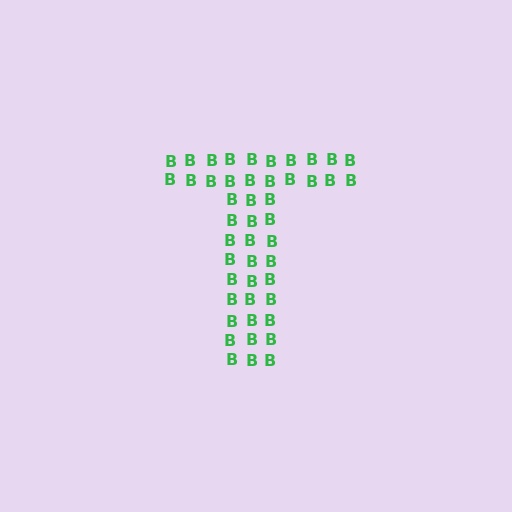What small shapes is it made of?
It is made of small letter B's.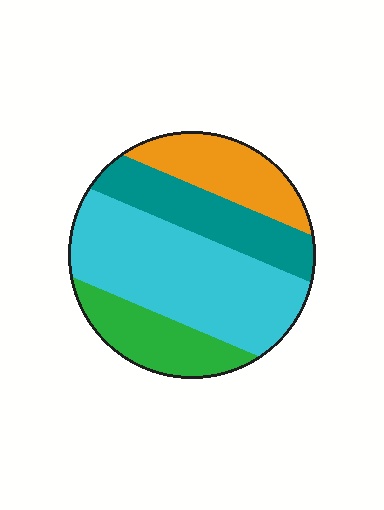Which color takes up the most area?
Cyan, at roughly 45%.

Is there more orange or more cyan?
Cyan.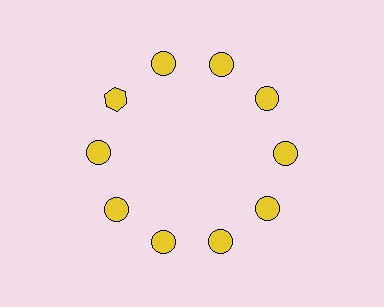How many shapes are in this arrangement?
There are 10 shapes arranged in a ring pattern.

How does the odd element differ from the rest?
It has a different shape: hexagon instead of circle.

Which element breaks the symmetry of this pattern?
The yellow hexagon at roughly the 10 o'clock position breaks the symmetry. All other shapes are yellow circles.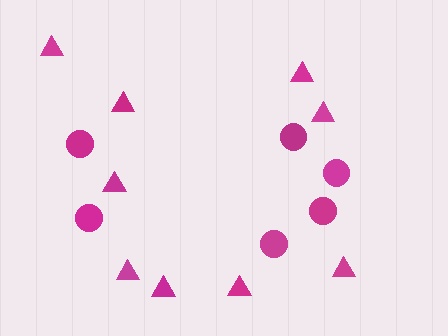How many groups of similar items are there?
There are 2 groups: one group of triangles (9) and one group of circles (6).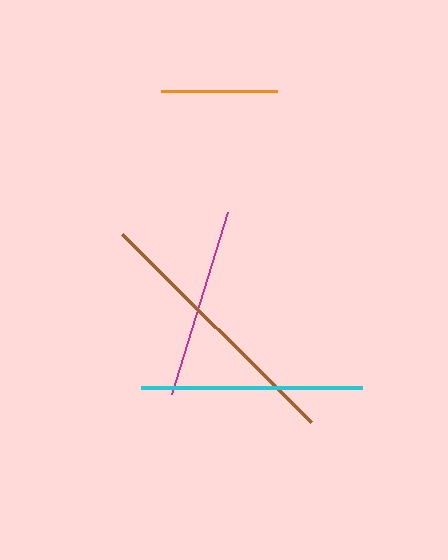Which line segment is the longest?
The brown line is the longest at approximately 266 pixels.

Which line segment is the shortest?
The orange line is the shortest at approximately 115 pixels.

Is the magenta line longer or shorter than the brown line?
The brown line is longer than the magenta line.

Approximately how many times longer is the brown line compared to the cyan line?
The brown line is approximately 1.2 times the length of the cyan line.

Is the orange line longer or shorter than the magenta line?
The magenta line is longer than the orange line.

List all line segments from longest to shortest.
From longest to shortest: brown, cyan, magenta, orange.